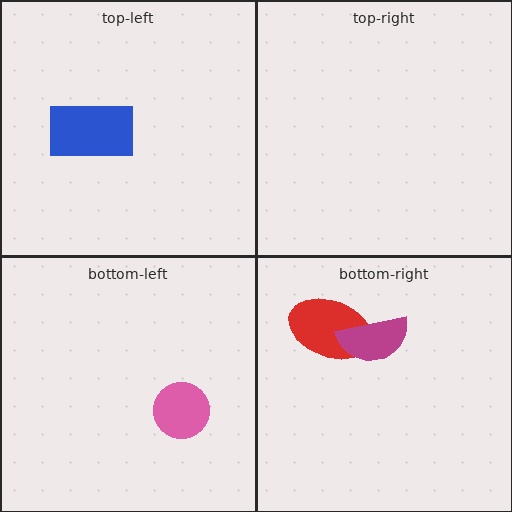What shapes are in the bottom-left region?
The pink circle.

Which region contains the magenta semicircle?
The bottom-right region.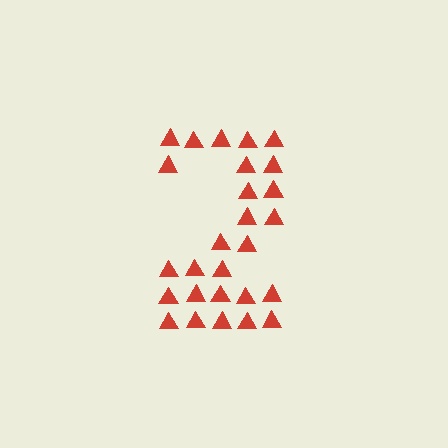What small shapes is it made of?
It is made of small triangles.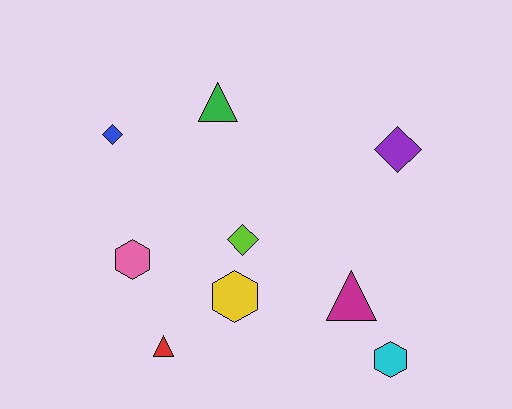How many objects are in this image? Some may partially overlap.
There are 9 objects.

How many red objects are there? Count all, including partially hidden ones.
There is 1 red object.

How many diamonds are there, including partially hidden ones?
There are 3 diamonds.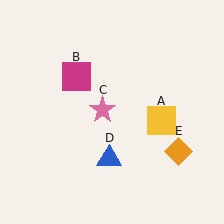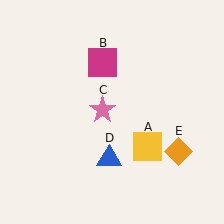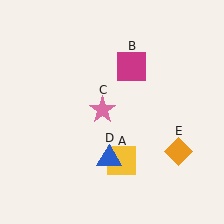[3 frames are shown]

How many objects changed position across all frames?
2 objects changed position: yellow square (object A), magenta square (object B).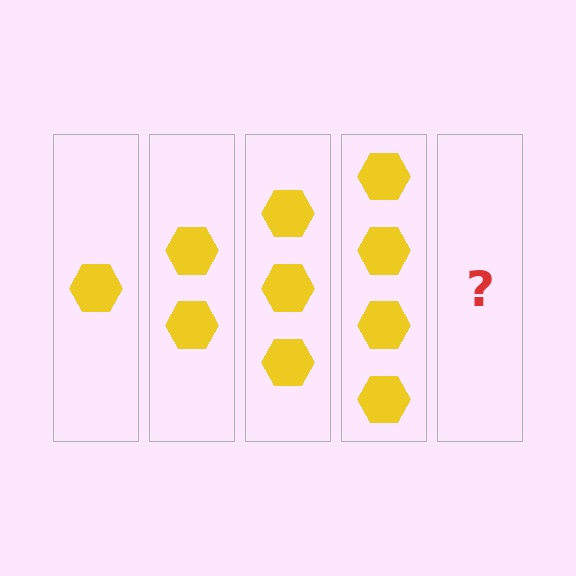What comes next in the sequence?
The next element should be 5 hexagons.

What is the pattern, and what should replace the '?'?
The pattern is that each step adds one more hexagon. The '?' should be 5 hexagons.